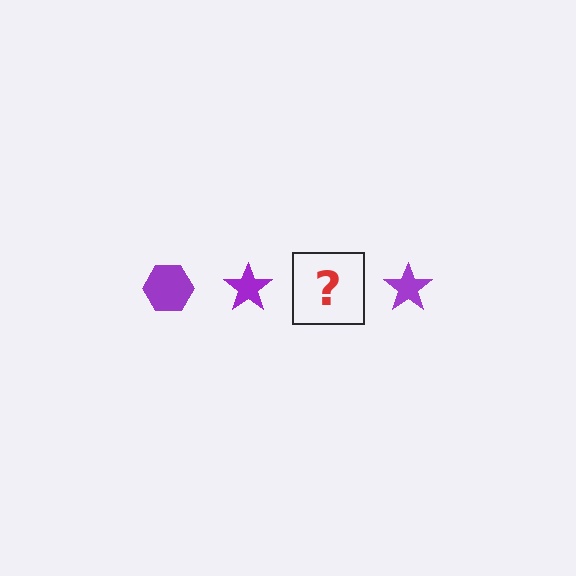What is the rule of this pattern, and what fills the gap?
The rule is that the pattern cycles through hexagon, star shapes in purple. The gap should be filled with a purple hexagon.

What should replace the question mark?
The question mark should be replaced with a purple hexagon.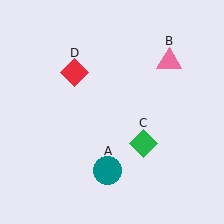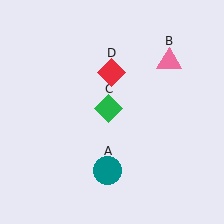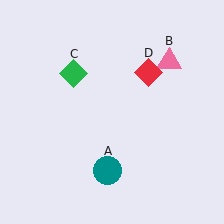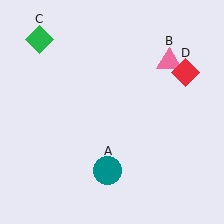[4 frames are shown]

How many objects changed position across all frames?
2 objects changed position: green diamond (object C), red diamond (object D).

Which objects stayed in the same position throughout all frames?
Teal circle (object A) and pink triangle (object B) remained stationary.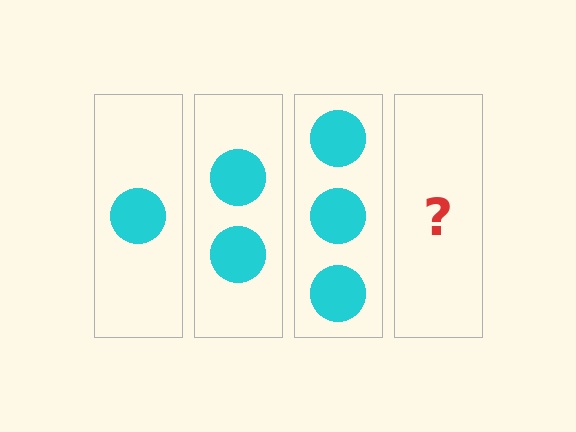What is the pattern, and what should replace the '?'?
The pattern is that each step adds one more circle. The '?' should be 4 circles.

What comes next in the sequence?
The next element should be 4 circles.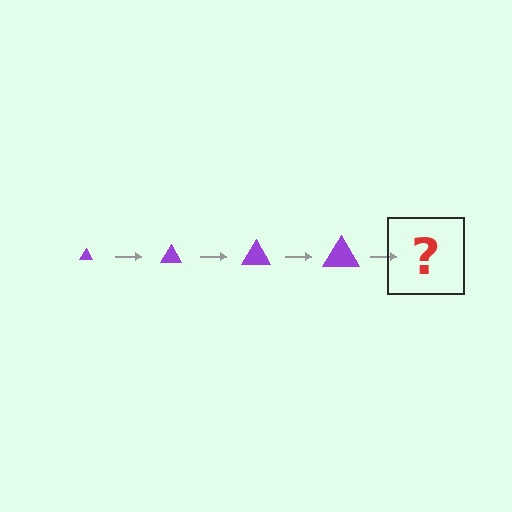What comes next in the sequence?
The next element should be a purple triangle, larger than the previous one.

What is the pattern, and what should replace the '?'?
The pattern is that the triangle gets progressively larger each step. The '?' should be a purple triangle, larger than the previous one.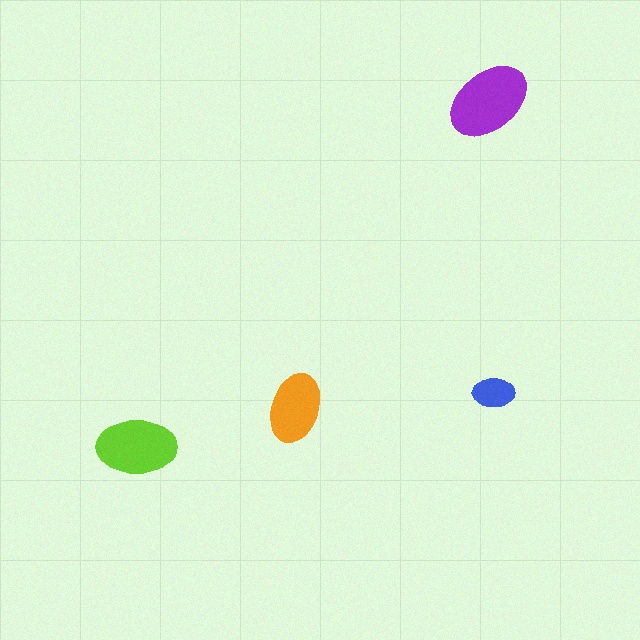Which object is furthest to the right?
The blue ellipse is rightmost.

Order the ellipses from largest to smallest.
the purple one, the lime one, the orange one, the blue one.